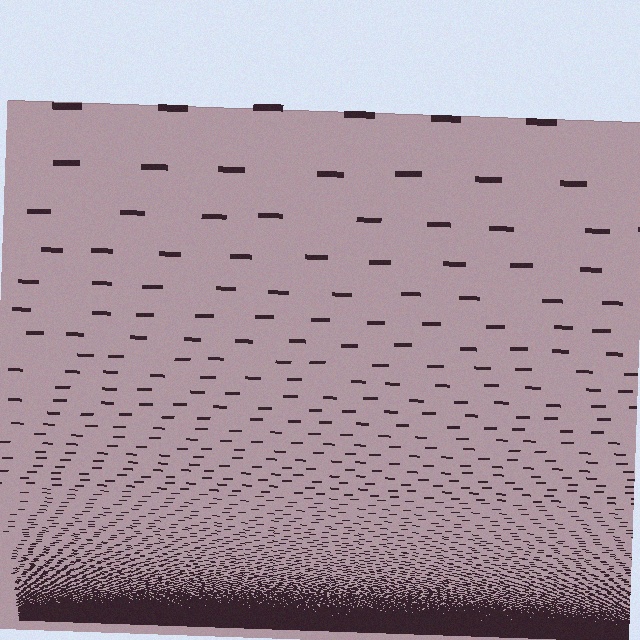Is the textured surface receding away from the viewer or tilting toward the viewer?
The surface appears to tilt toward the viewer. Texture elements get larger and sparser toward the top.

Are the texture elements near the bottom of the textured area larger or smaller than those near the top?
Smaller. The gradient is inverted — elements near the bottom are smaller and denser.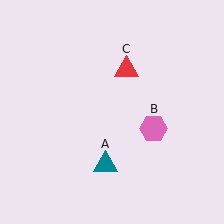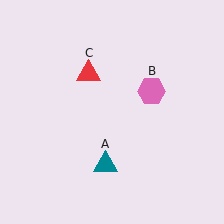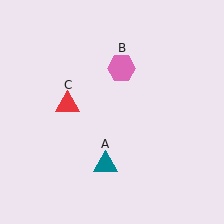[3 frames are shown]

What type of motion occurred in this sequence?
The pink hexagon (object B), red triangle (object C) rotated counterclockwise around the center of the scene.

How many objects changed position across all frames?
2 objects changed position: pink hexagon (object B), red triangle (object C).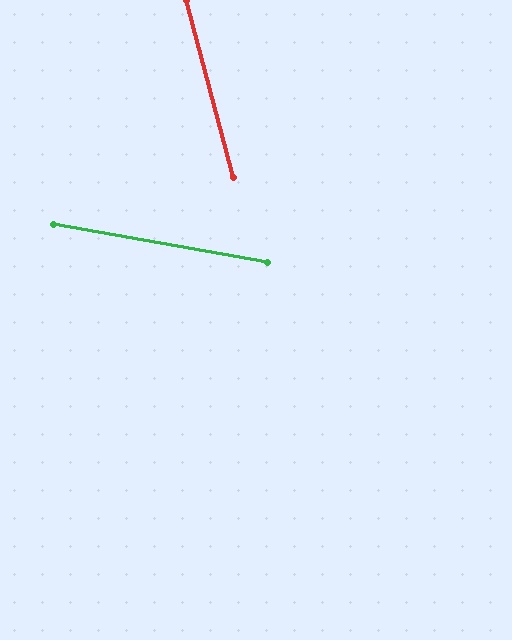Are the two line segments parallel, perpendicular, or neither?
Neither parallel nor perpendicular — they differ by about 65°.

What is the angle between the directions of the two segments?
Approximately 65 degrees.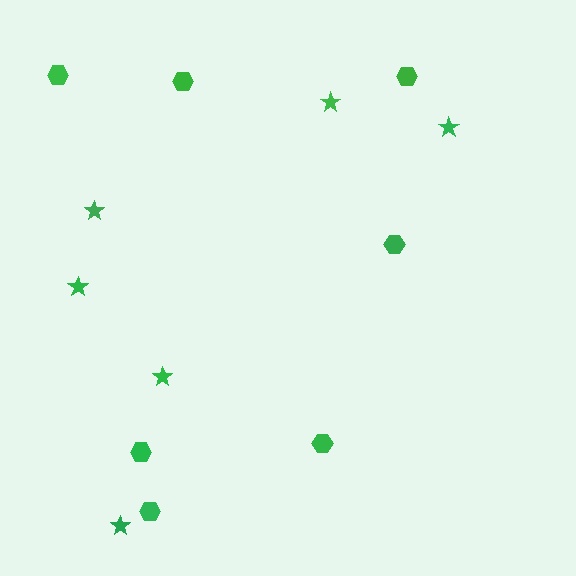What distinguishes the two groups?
There are 2 groups: one group of stars (6) and one group of hexagons (7).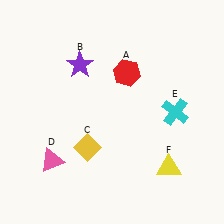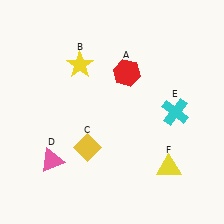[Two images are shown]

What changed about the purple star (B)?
In Image 1, B is purple. In Image 2, it changed to yellow.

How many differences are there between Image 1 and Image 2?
There is 1 difference between the two images.